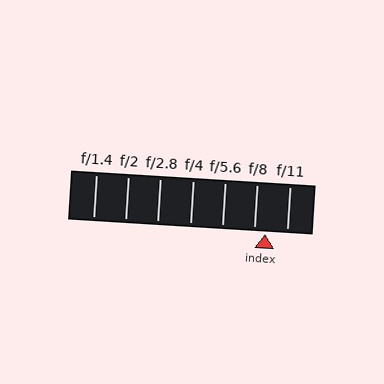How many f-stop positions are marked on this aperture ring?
There are 7 f-stop positions marked.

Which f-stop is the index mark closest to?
The index mark is closest to f/8.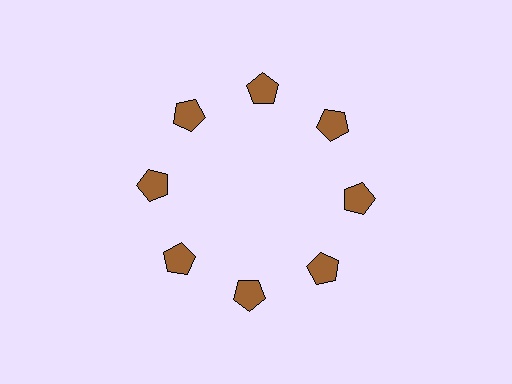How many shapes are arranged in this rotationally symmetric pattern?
There are 8 shapes, arranged in 8 groups of 1.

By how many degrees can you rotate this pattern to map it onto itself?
The pattern maps onto itself every 45 degrees of rotation.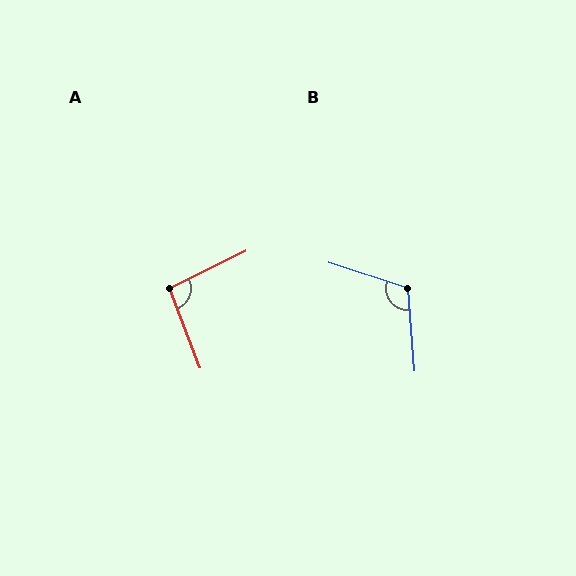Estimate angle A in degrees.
Approximately 95 degrees.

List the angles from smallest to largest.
A (95°), B (113°).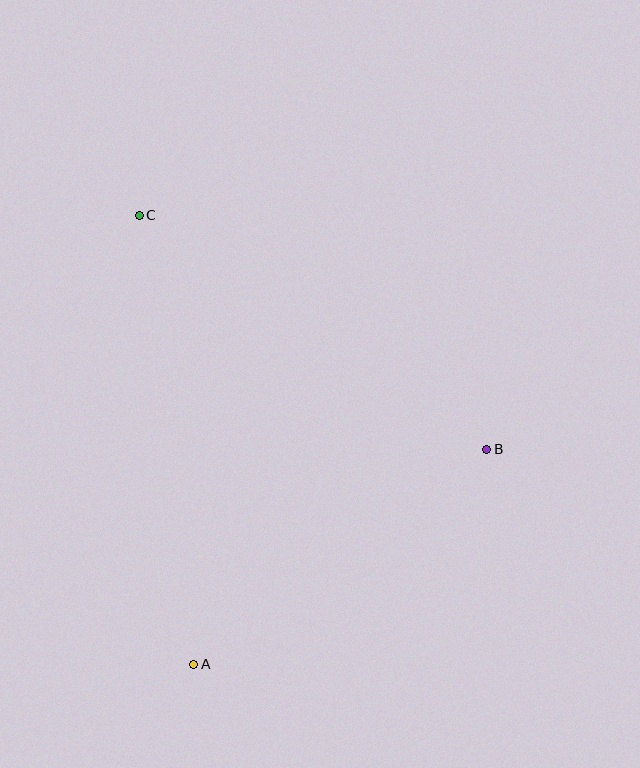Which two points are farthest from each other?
Points A and C are farthest from each other.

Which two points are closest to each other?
Points A and B are closest to each other.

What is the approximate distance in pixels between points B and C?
The distance between B and C is approximately 419 pixels.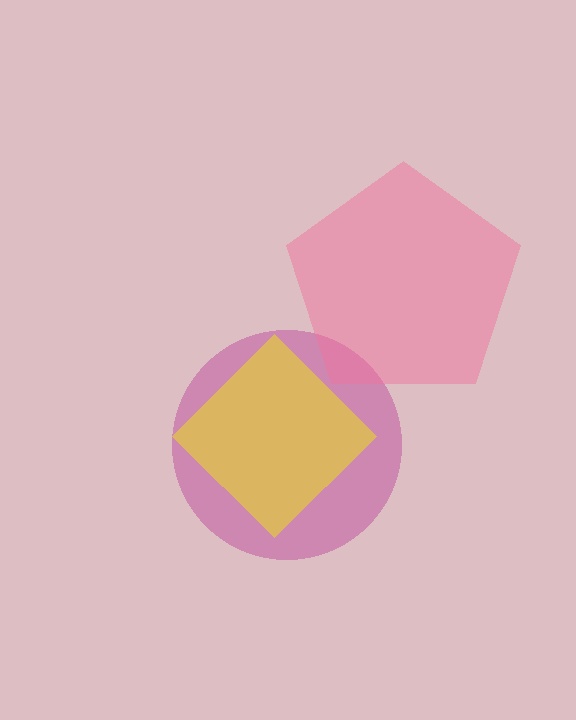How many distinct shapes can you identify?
There are 3 distinct shapes: a magenta circle, a pink pentagon, a yellow diamond.